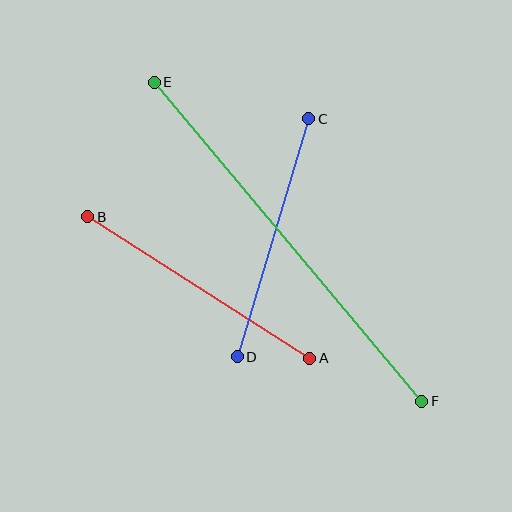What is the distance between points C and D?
The distance is approximately 248 pixels.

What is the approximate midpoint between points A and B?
The midpoint is at approximately (199, 288) pixels.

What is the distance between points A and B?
The distance is approximately 263 pixels.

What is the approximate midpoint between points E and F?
The midpoint is at approximately (288, 242) pixels.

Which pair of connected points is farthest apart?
Points E and F are farthest apart.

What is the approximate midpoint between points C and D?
The midpoint is at approximately (273, 238) pixels.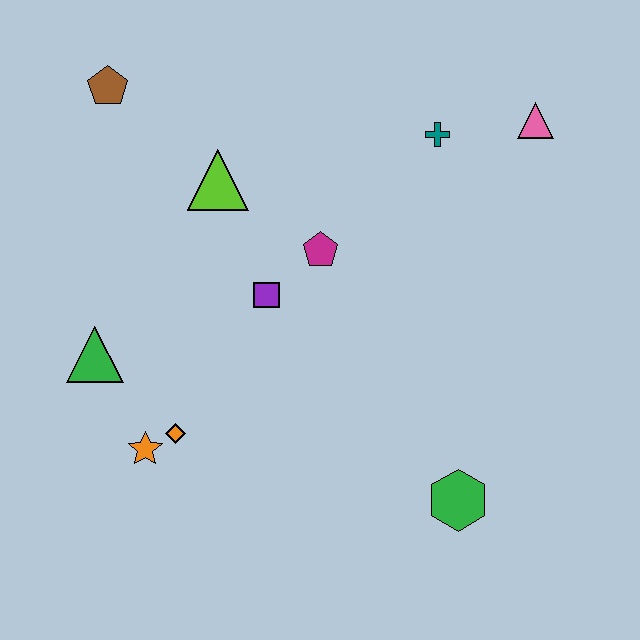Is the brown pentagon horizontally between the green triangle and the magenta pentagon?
Yes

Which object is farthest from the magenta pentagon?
The green hexagon is farthest from the magenta pentagon.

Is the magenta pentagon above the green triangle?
Yes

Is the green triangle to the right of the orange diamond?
No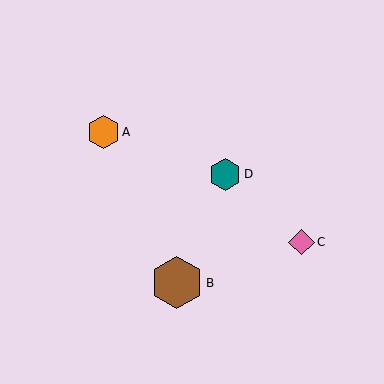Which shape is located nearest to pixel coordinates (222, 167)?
The teal hexagon (labeled D) at (225, 174) is nearest to that location.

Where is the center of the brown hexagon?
The center of the brown hexagon is at (177, 283).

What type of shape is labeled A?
Shape A is an orange hexagon.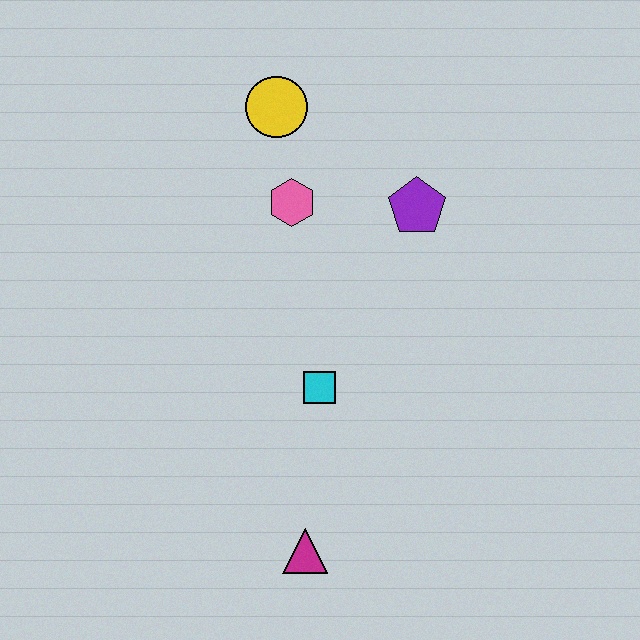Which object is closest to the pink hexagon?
The yellow circle is closest to the pink hexagon.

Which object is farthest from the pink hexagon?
The magenta triangle is farthest from the pink hexagon.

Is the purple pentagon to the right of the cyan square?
Yes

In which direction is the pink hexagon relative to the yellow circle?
The pink hexagon is below the yellow circle.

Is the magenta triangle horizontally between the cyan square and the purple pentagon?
No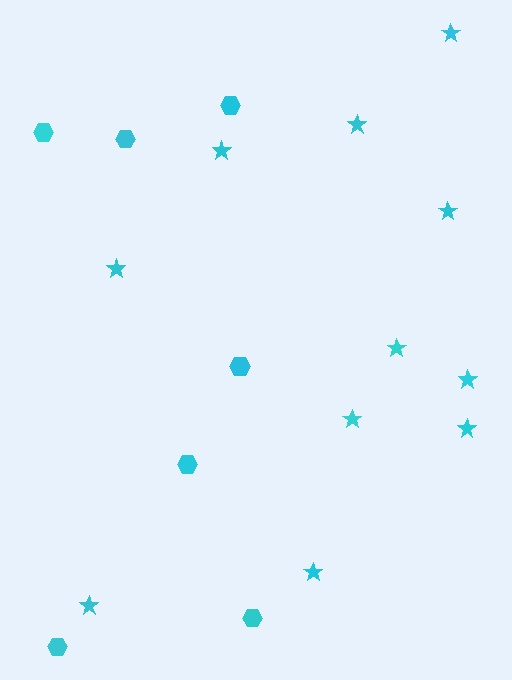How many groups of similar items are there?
There are 2 groups: one group of hexagons (7) and one group of stars (11).